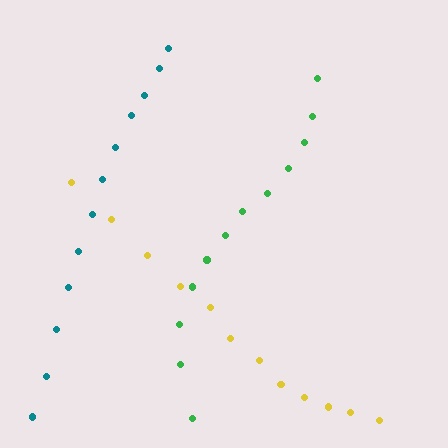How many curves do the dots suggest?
There are 3 distinct paths.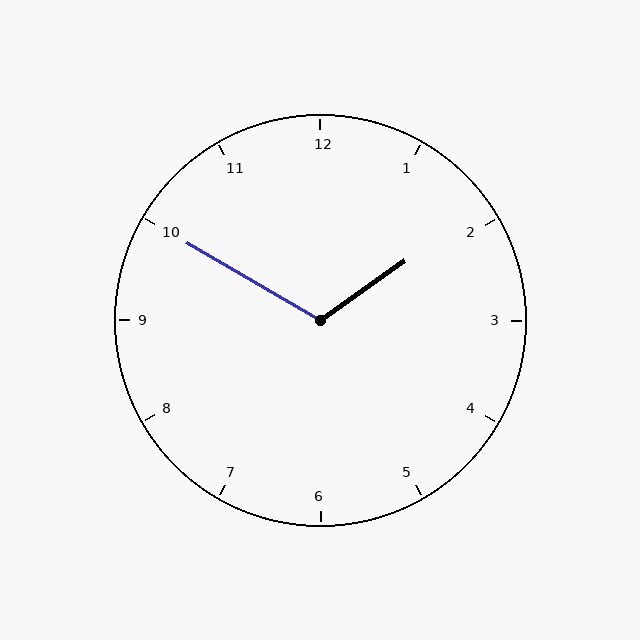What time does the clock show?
1:50.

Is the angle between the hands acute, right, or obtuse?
It is obtuse.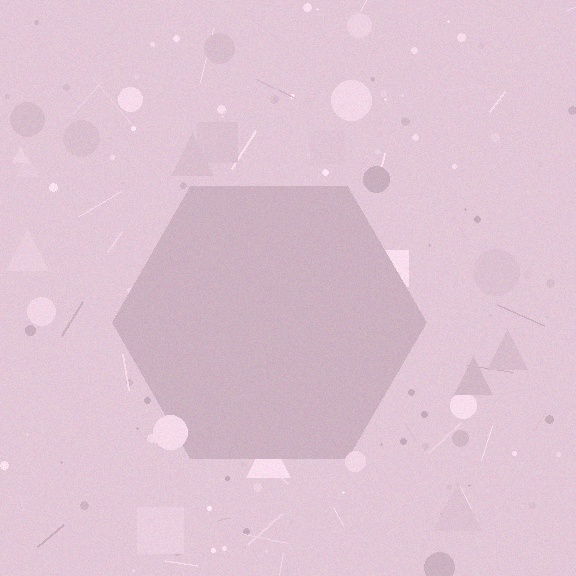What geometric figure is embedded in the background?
A hexagon is embedded in the background.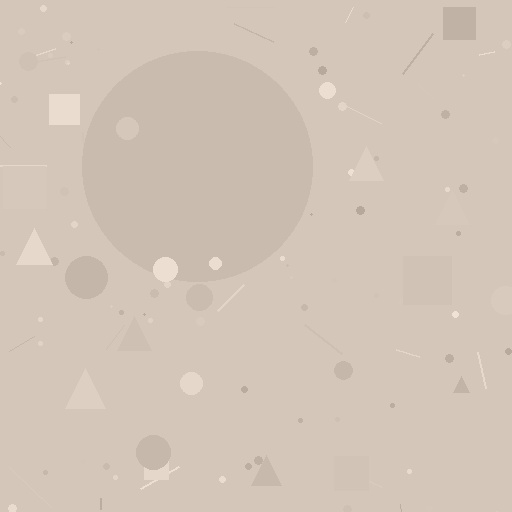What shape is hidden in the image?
A circle is hidden in the image.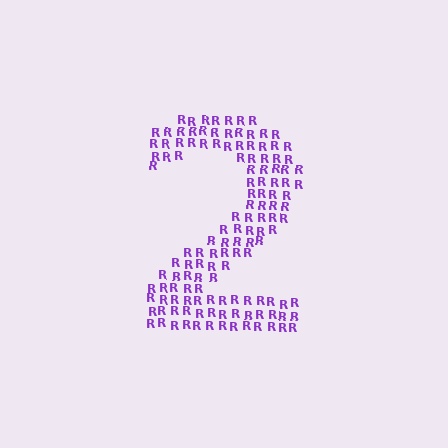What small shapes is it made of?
It is made of small letter R's.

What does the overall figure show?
The overall figure shows the digit 2.